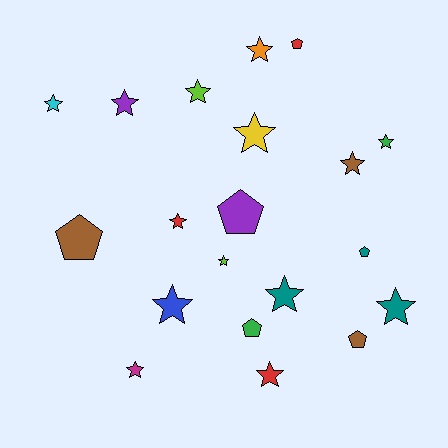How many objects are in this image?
There are 20 objects.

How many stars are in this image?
There are 14 stars.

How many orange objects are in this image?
There is 1 orange object.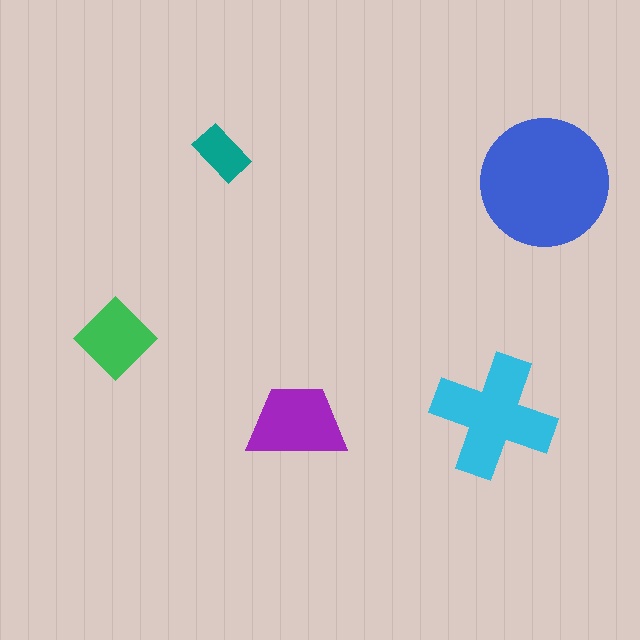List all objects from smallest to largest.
The teal rectangle, the green diamond, the purple trapezoid, the cyan cross, the blue circle.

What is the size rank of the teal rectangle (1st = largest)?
5th.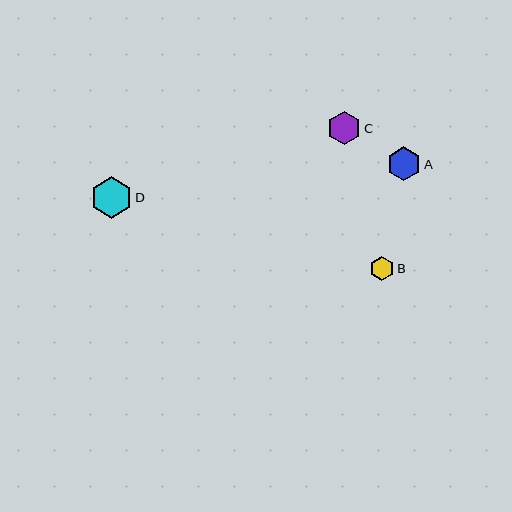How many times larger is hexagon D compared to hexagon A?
Hexagon D is approximately 1.2 times the size of hexagon A.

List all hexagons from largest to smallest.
From largest to smallest: D, A, C, B.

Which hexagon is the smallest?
Hexagon B is the smallest with a size of approximately 25 pixels.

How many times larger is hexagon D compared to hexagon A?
Hexagon D is approximately 1.2 times the size of hexagon A.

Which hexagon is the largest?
Hexagon D is the largest with a size of approximately 42 pixels.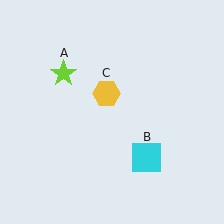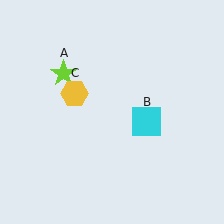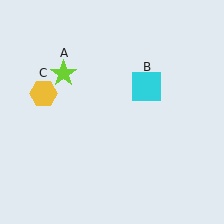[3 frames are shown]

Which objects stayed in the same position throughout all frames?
Lime star (object A) remained stationary.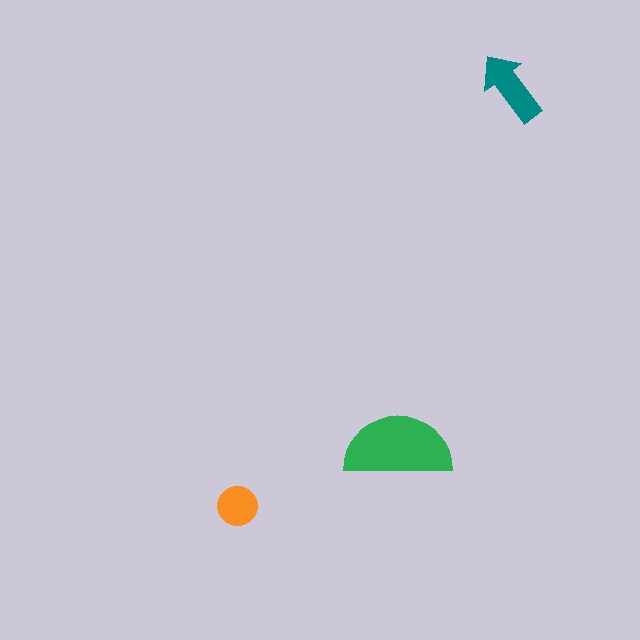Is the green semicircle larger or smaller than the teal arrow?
Larger.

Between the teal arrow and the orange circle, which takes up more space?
The teal arrow.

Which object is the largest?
The green semicircle.